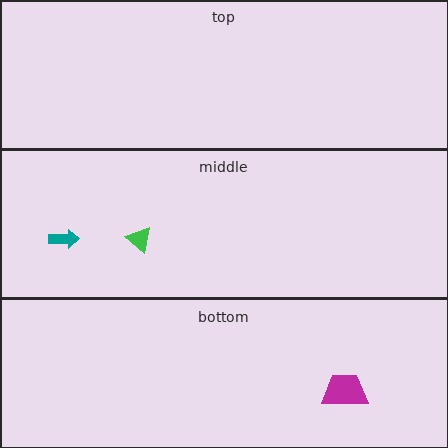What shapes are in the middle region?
The teal arrow, the green triangle.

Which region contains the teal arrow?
The middle region.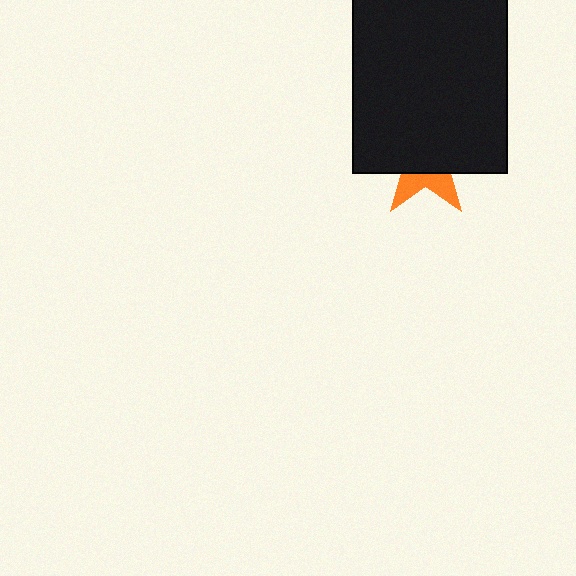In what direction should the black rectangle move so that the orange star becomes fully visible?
The black rectangle should move up. That is the shortest direction to clear the overlap and leave the orange star fully visible.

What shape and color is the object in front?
The object in front is a black rectangle.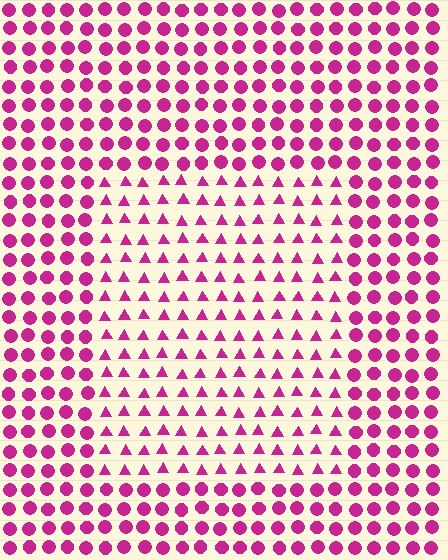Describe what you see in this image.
The image is filled with small magenta elements arranged in a uniform grid. A rectangle-shaped region contains triangles, while the surrounding area contains circles. The boundary is defined purely by the change in element shape.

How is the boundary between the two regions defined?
The boundary is defined by a change in element shape: triangles inside vs. circles outside. All elements share the same color and spacing.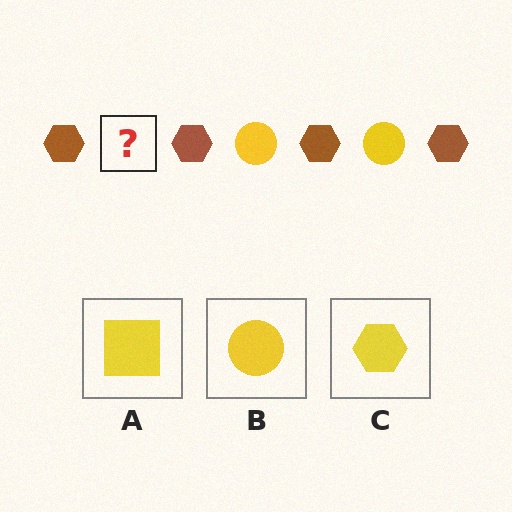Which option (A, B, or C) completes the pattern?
B.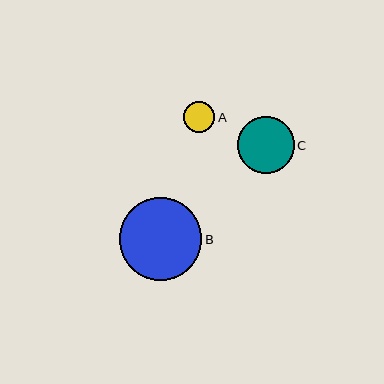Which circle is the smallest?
Circle A is the smallest with a size of approximately 31 pixels.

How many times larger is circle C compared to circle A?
Circle C is approximately 1.8 times the size of circle A.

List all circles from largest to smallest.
From largest to smallest: B, C, A.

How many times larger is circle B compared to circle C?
Circle B is approximately 1.4 times the size of circle C.